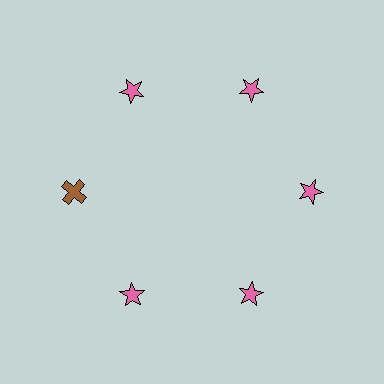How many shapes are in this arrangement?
There are 6 shapes arranged in a ring pattern.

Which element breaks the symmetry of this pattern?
The brown cross at roughly the 9 o'clock position breaks the symmetry. All other shapes are pink stars.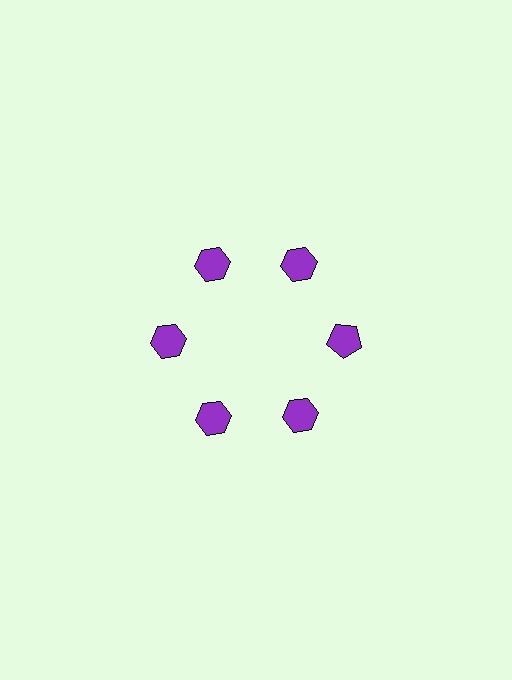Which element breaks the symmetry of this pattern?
The purple pentagon at roughly the 3 o'clock position breaks the symmetry. All other shapes are purple hexagons.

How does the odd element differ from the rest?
It has a different shape: pentagon instead of hexagon.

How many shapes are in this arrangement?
There are 6 shapes arranged in a ring pattern.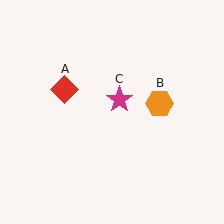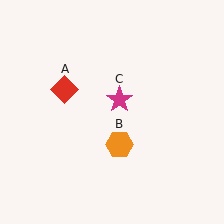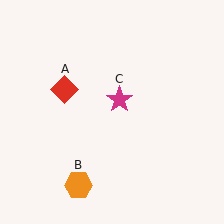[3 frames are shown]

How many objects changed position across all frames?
1 object changed position: orange hexagon (object B).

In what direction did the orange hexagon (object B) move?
The orange hexagon (object B) moved down and to the left.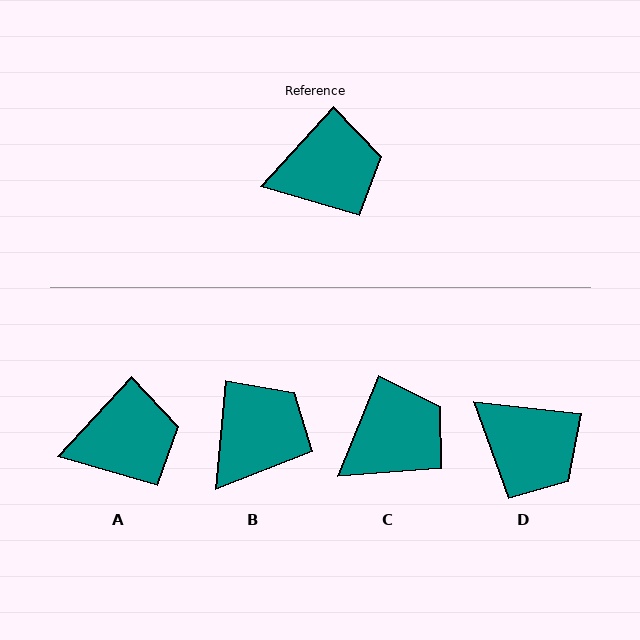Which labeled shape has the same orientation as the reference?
A.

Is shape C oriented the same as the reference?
No, it is off by about 20 degrees.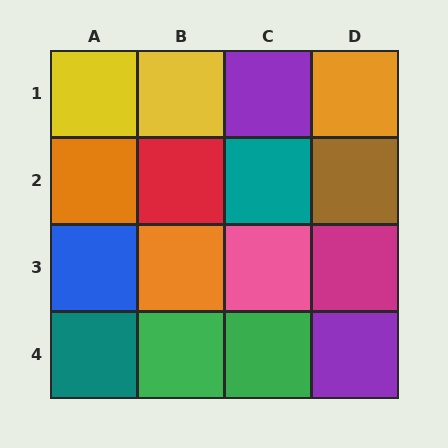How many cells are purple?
2 cells are purple.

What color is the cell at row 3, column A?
Blue.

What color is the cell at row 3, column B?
Orange.